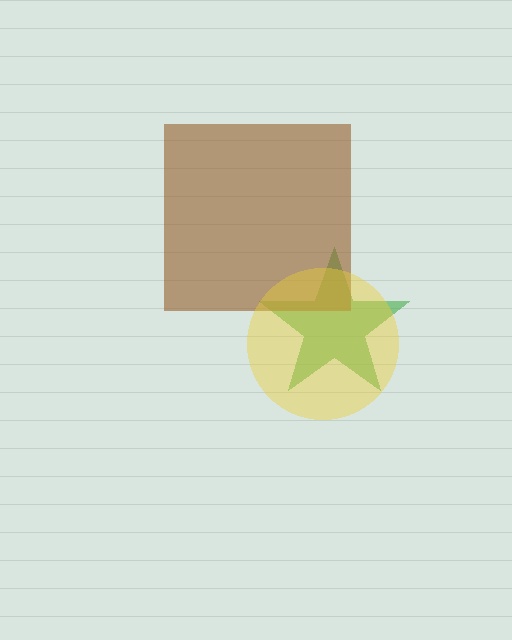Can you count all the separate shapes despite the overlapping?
Yes, there are 3 separate shapes.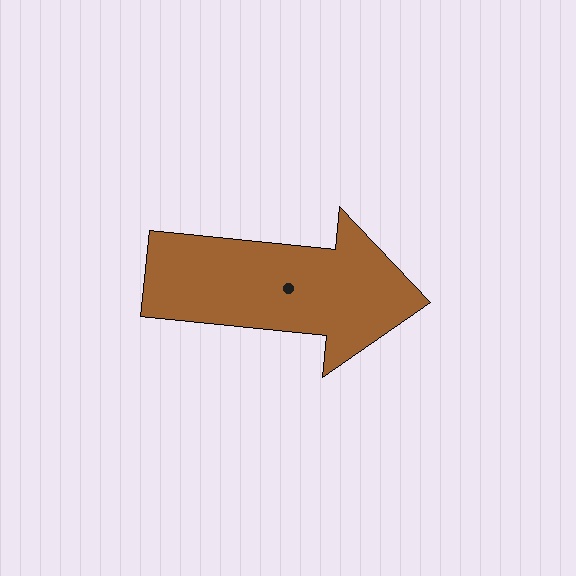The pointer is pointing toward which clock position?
Roughly 3 o'clock.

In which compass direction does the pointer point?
East.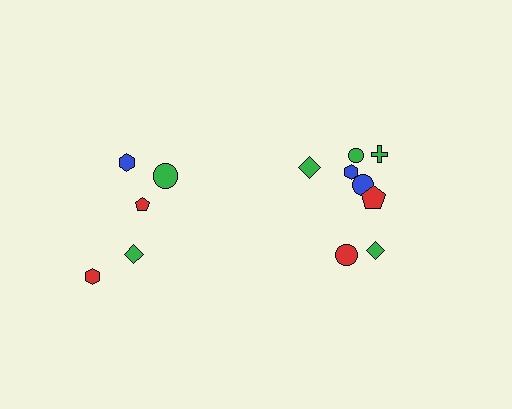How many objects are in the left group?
There are 5 objects.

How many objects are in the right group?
There are 8 objects.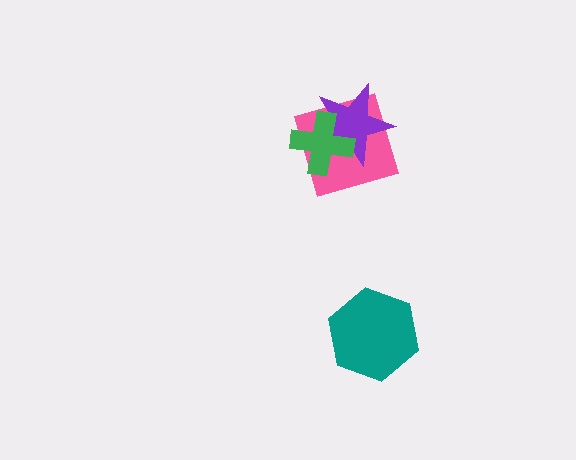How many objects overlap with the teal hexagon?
0 objects overlap with the teal hexagon.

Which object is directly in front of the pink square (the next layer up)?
The purple star is directly in front of the pink square.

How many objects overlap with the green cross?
2 objects overlap with the green cross.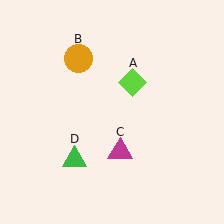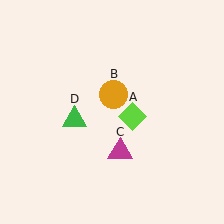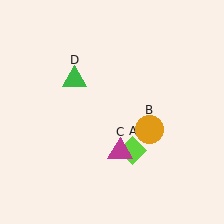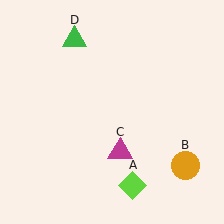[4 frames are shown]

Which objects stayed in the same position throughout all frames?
Magenta triangle (object C) remained stationary.